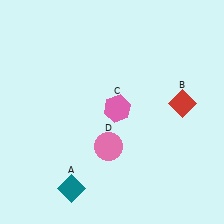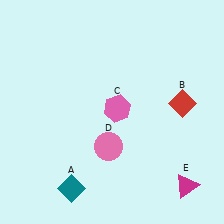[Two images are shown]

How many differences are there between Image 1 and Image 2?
There is 1 difference between the two images.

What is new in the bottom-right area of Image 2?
A magenta triangle (E) was added in the bottom-right area of Image 2.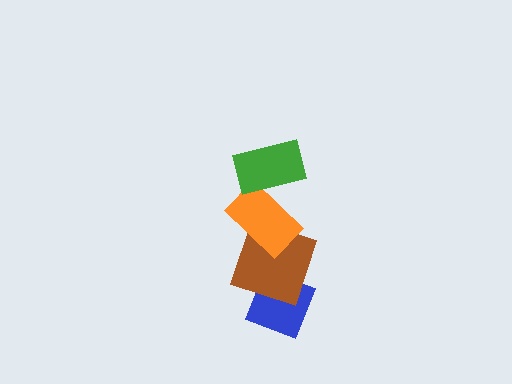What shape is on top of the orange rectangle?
The green rectangle is on top of the orange rectangle.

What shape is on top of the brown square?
The orange rectangle is on top of the brown square.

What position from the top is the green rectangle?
The green rectangle is 1st from the top.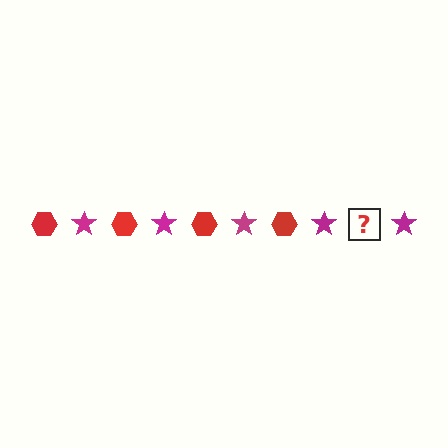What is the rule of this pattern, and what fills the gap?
The rule is that the pattern alternates between red hexagon and magenta star. The gap should be filled with a red hexagon.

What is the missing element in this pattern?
The missing element is a red hexagon.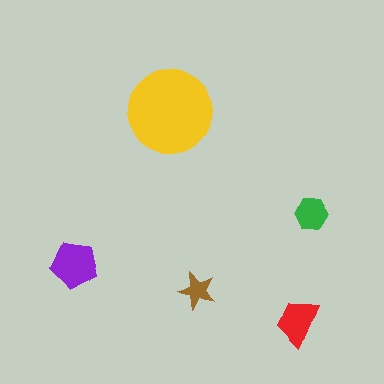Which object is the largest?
The yellow circle.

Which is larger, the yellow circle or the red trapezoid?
The yellow circle.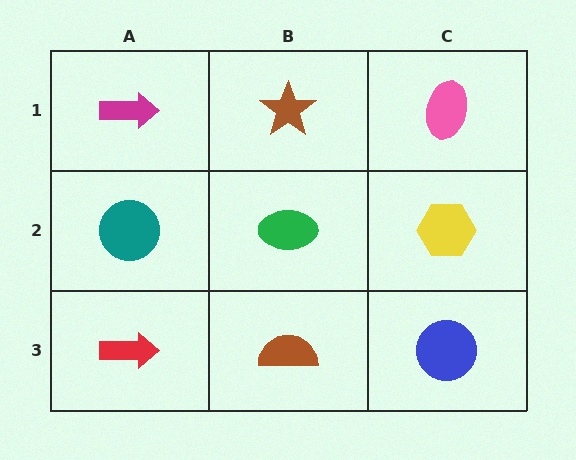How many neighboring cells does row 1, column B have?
3.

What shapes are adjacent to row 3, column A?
A teal circle (row 2, column A), a brown semicircle (row 3, column B).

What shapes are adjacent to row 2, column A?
A magenta arrow (row 1, column A), a red arrow (row 3, column A), a green ellipse (row 2, column B).